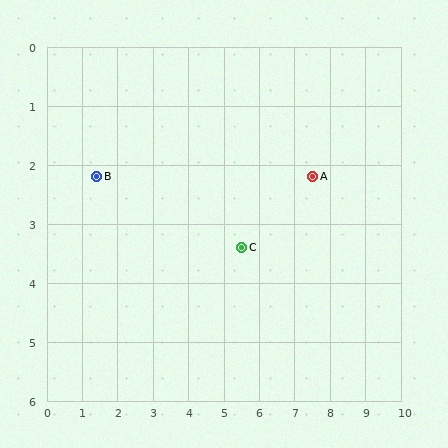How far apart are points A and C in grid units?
Points A and C are about 2.3 grid units apart.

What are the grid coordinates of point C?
Point C is at approximately (5.5, 3.4).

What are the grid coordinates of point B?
Point B is at approximately (1.4, 2.2).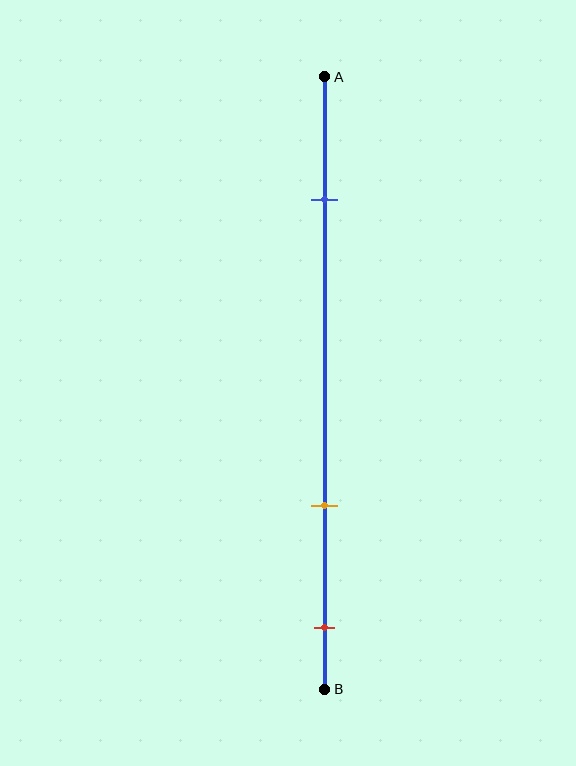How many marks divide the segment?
There are 3 marks dividing the segment.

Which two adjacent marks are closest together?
The orange and red marks are the closest adjacent pair.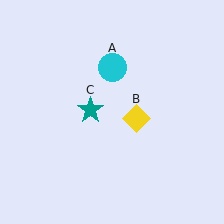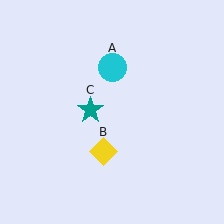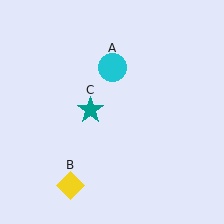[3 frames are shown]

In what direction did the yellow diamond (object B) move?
The yellow diamond (object B) moved down and to the left.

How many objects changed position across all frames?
1 object changed position: yellow diamond (object B).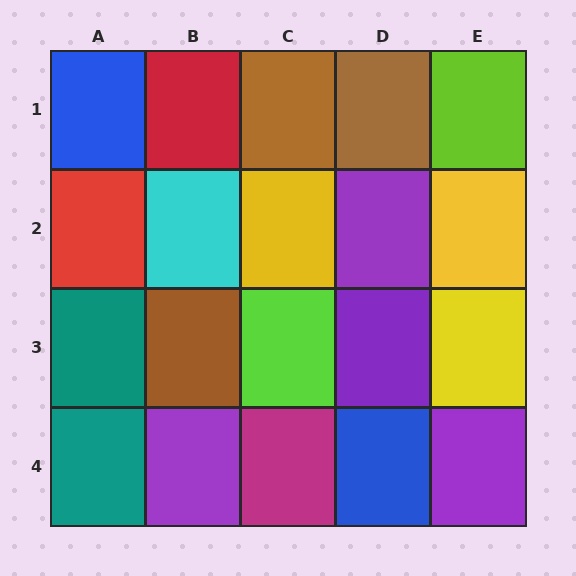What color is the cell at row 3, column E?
Yellow.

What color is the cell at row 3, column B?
Brown.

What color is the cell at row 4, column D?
Blue.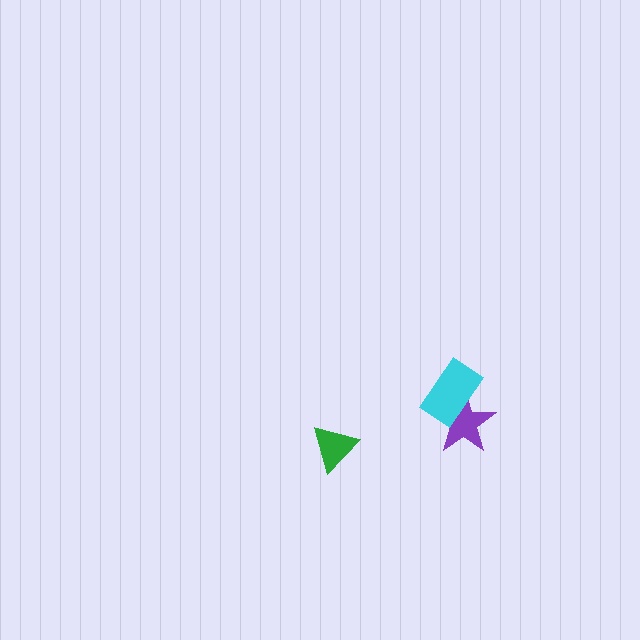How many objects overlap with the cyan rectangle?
1 object overlaps with the cyan rectangle.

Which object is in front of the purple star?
The cyan rectangle is in front of the purple star.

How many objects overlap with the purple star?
1 object overlaps with the purple star.